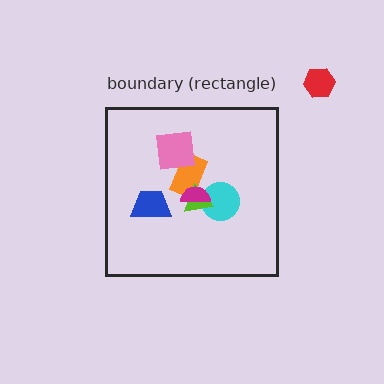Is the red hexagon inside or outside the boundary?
Outside.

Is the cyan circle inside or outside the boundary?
Inside.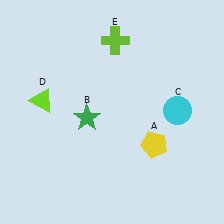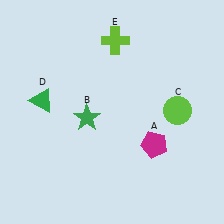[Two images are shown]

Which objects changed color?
A changed from yellow to magenta. C changed from cyan to lime. D changed from lime to green.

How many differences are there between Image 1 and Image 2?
There are 3 differences between the two images.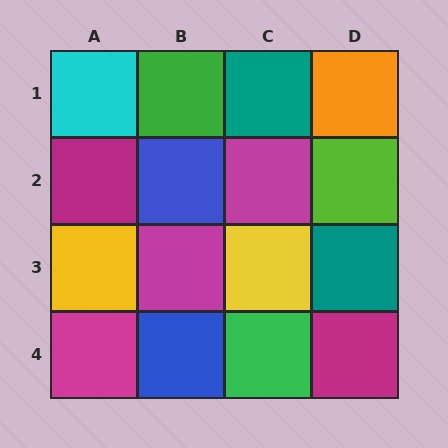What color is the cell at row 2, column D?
Lime.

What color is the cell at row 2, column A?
Magenta.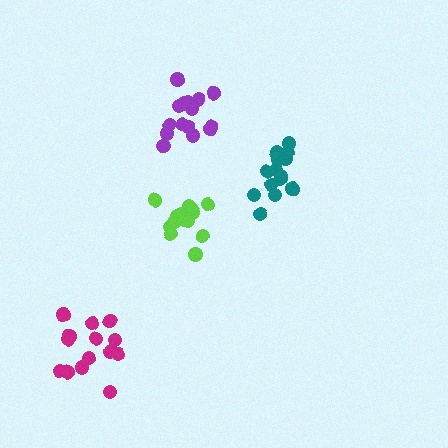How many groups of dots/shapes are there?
There are 4 groups.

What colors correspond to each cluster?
The clusters are colored: lime, magenta, purple, teal.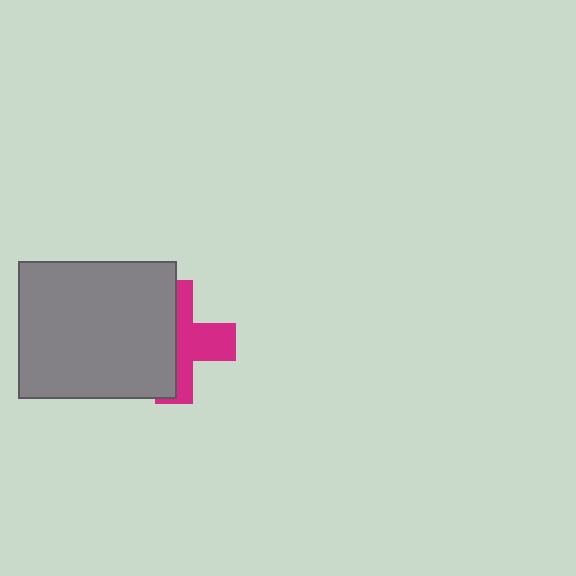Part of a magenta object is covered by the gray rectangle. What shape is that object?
It is a cross.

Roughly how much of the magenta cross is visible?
About half of it is visible (roughly 46%).